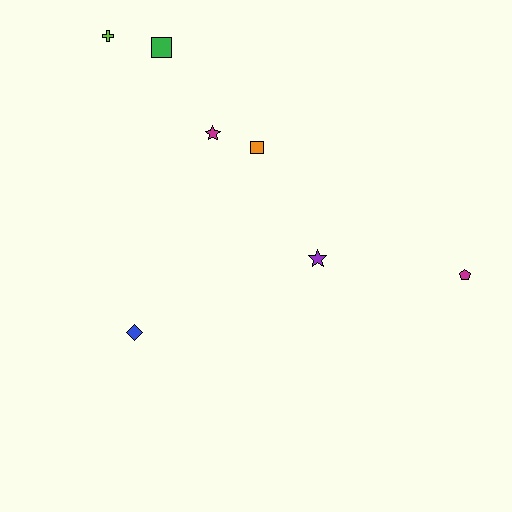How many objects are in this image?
There are 7 objects.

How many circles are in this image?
There are no circles.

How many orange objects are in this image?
There is 1 orange object.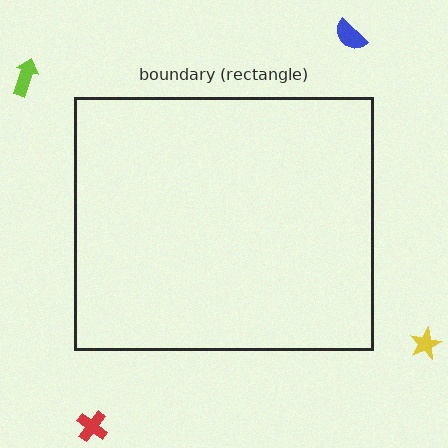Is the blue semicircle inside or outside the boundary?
Outside.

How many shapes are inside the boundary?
0 inside, 4 outside.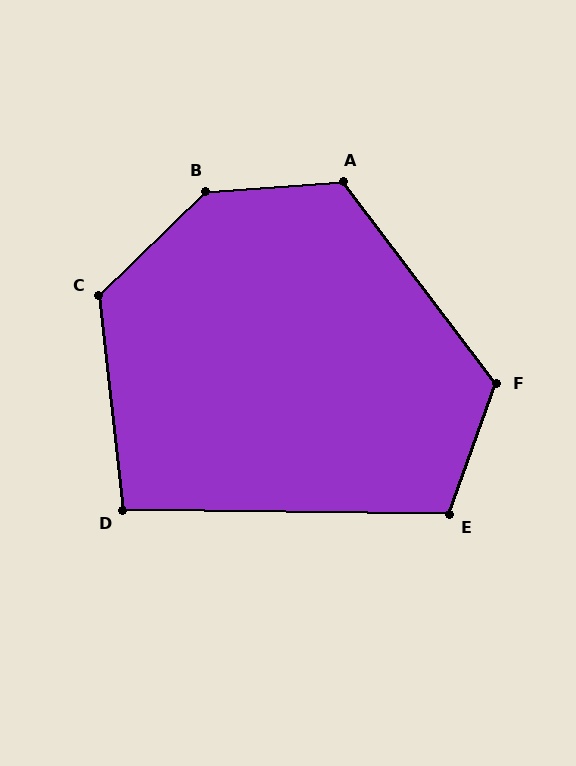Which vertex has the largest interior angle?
B, at approximately 140 degrees.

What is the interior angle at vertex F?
Approximately 123 degrees (obtuse).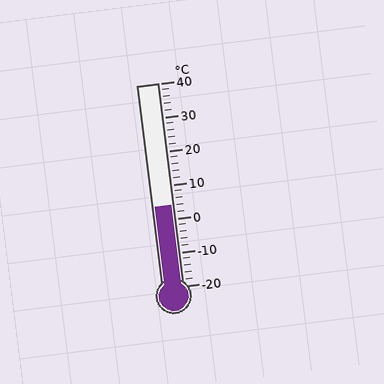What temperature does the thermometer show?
The thermometer shows approximately 4°C.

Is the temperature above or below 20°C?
The temperature is below 20°C.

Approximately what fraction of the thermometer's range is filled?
The thermometer is filled to approximately 40% of its range.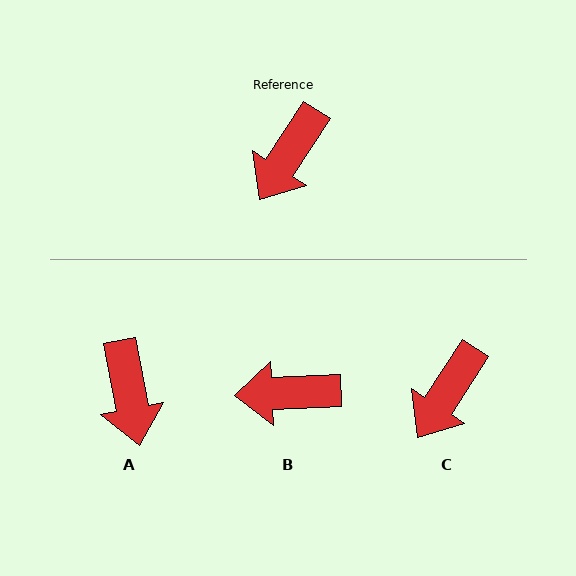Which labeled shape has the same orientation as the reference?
C.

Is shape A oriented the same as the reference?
No, it is off by about 44 degrees.